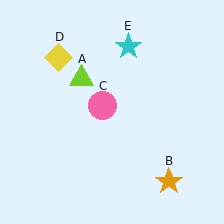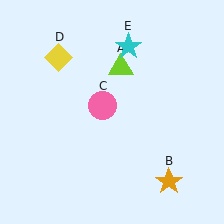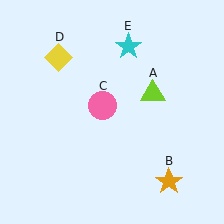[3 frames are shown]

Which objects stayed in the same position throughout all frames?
Orange star (object B) and pink circle (object C) and yellow diamond (object D) and cyan star (object E) remained stationary.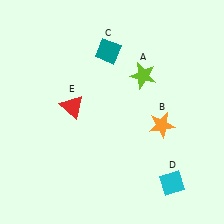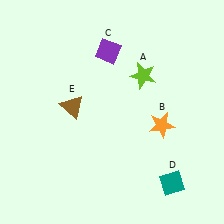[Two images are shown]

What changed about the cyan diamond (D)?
In Image 1, D is cyan. In Image 2, it changed to teal.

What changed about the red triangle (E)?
In Image 1, E is red. In Image 2, it changed to brown.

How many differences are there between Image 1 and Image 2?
There are 3 differences between the two images.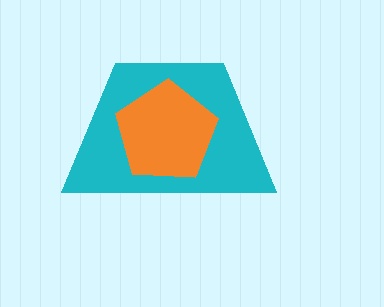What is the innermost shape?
The orange pentagon.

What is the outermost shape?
The cyan trapezoid.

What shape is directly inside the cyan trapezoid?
The orange pentagon.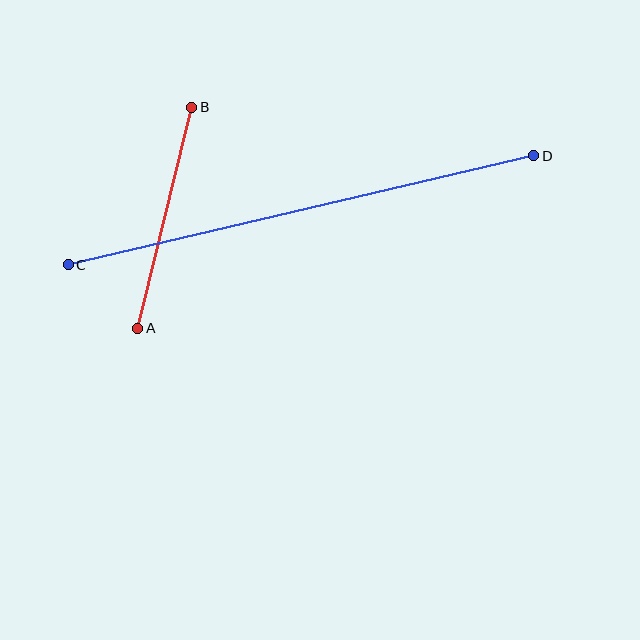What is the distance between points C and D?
The distance is approximately 478 pixels.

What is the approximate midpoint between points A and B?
The midpoint is at approximately (165, 218) pixels.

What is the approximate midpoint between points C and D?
The midpoint is at approximately (301, 210) pixels.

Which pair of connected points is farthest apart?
Points C and D are farthest apart.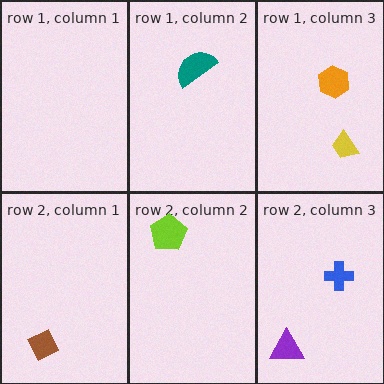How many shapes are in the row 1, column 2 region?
1.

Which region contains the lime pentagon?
The row 2, column 2 region.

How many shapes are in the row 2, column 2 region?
1.